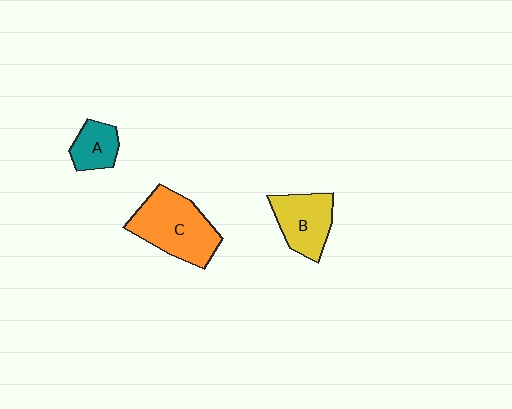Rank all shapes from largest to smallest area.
From largest to smallest: C (orange), B (yellow), A (teal).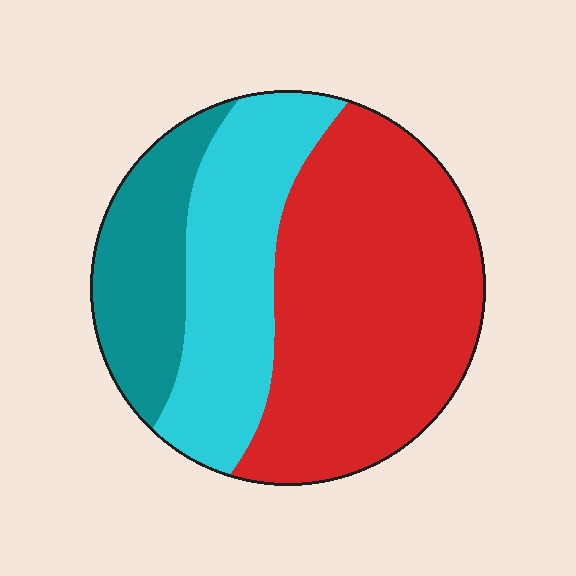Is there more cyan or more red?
Red.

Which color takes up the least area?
Teal, at roughly 20%.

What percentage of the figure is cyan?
Cyan covers 29% of the figure.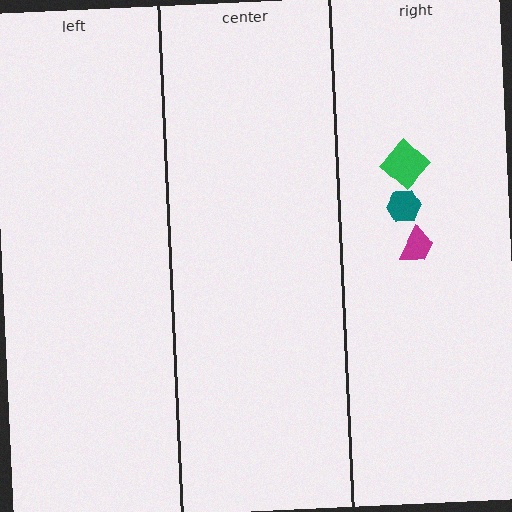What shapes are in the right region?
The teal hexagon, the green diamond, the magenta trapezoid.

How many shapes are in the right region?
3.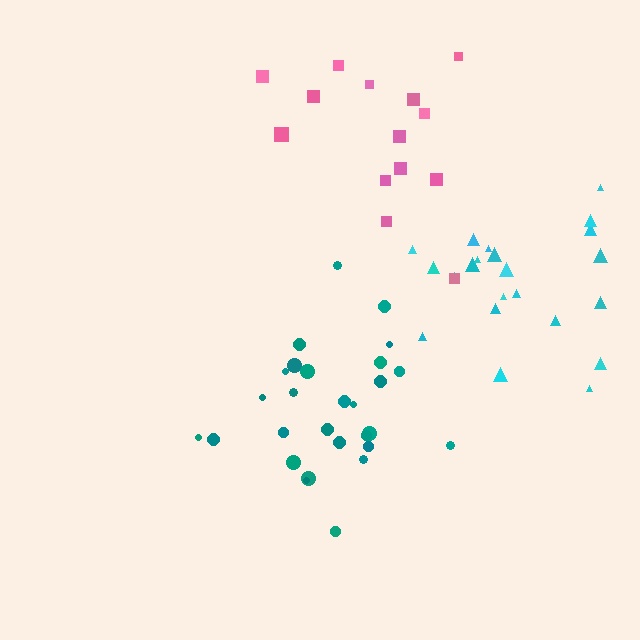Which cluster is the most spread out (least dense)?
Pink.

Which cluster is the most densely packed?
Teal.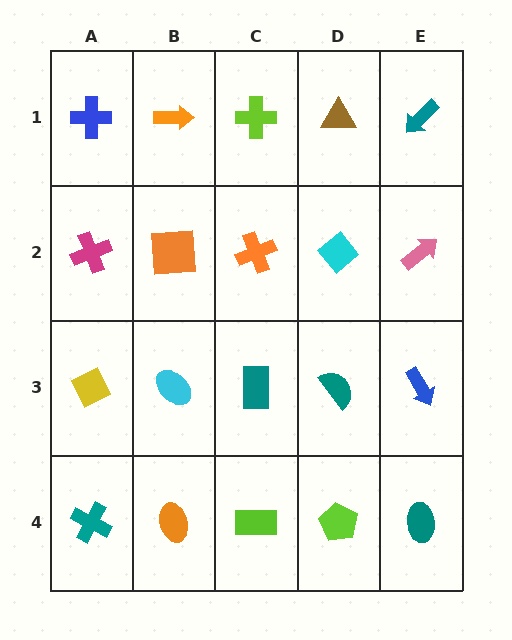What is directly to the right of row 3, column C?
A teal semicircle.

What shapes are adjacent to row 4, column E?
A blue arrow (row 3, column E), a lime pentagon (row 4, column D).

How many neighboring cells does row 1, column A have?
2.